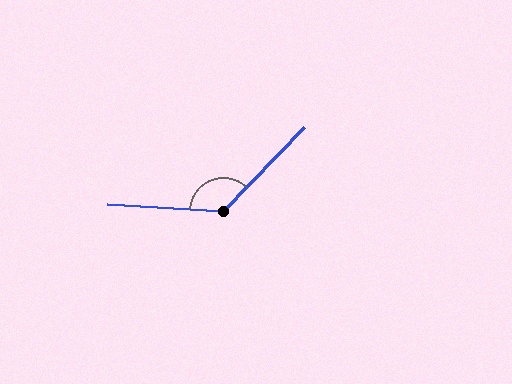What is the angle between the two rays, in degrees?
Approximately 130 degrees.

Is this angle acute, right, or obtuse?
It is obtuse.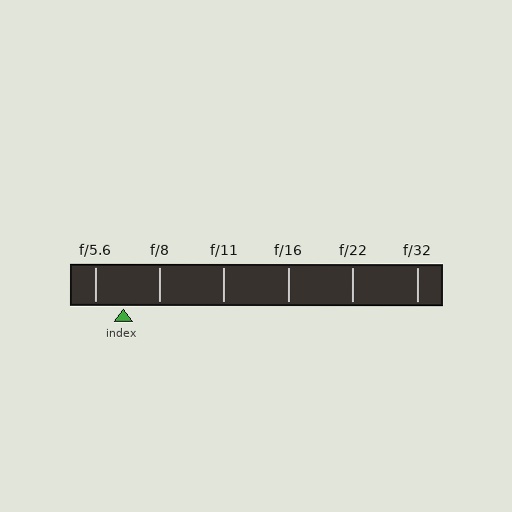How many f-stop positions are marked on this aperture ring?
There are 6 f-stop positions marked.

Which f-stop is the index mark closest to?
The index mark is closest to f/5.6.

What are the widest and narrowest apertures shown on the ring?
The widest aperture shown is f/5.6 and the narrowest is f/32.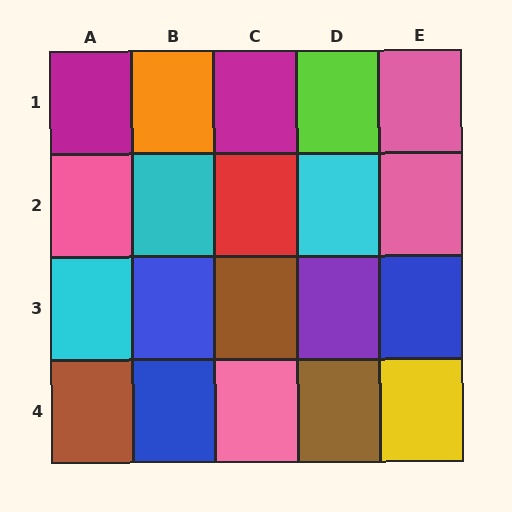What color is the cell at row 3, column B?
Blue.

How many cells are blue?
3 cells are blue.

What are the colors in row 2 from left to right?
Pink, cyan, red, cyan, pink.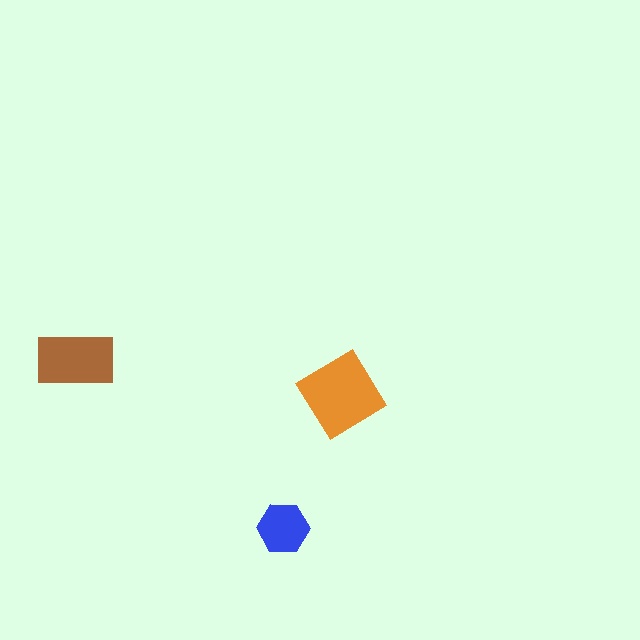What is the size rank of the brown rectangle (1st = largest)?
2nd.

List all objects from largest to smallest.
The orange diamond, the brown rectangle, the blue hexagon.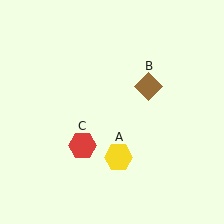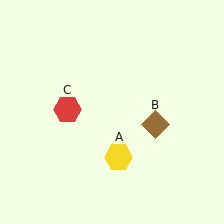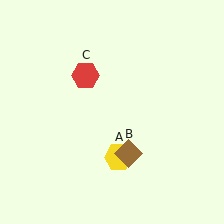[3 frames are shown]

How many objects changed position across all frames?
2 objects changed position: brown diamond (object B), red hexagon (object C).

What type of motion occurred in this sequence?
The brown diamond (object B), red hexagon (object C) rotated clockwise around the center of the scene.